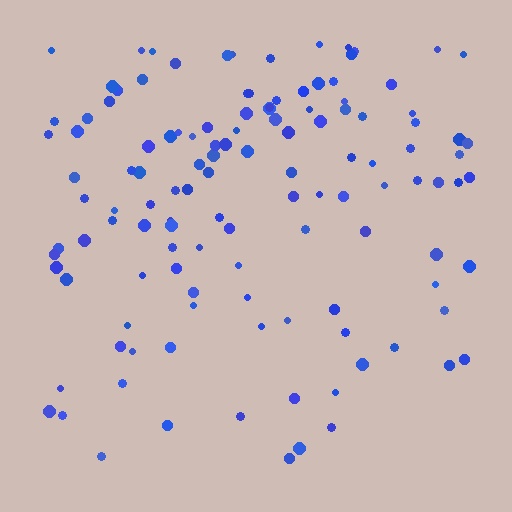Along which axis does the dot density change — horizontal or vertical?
Vertical.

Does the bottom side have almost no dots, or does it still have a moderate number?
Still a moderate number, just noticeably fewer than the top.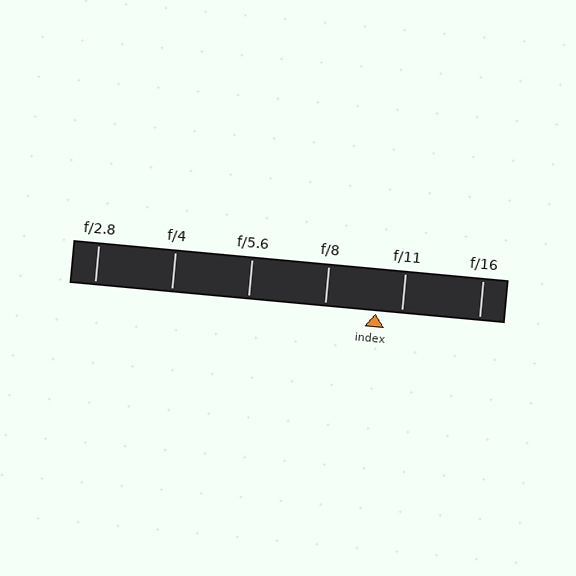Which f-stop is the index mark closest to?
The index mark is closest to f/11.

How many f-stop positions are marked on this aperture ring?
There are 6 f-stop positions marked.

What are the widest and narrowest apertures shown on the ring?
The widest aperture shown is f/2.8 and the narrowest is f/16.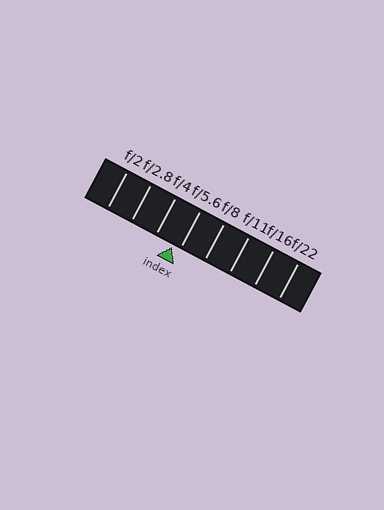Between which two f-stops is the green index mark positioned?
The index mark is between f/4 and f/5.6.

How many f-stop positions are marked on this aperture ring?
There are 8 f-stop positions marked.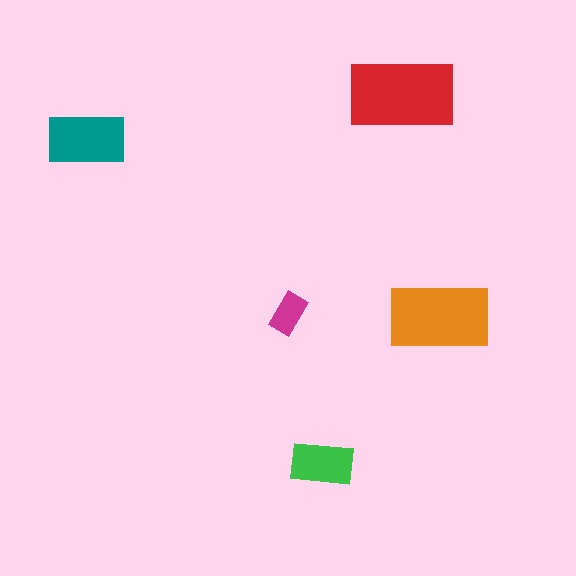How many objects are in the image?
There are 5 objects in the image.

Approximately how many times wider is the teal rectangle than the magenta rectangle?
About 2 times wider.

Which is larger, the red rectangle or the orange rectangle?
The red one.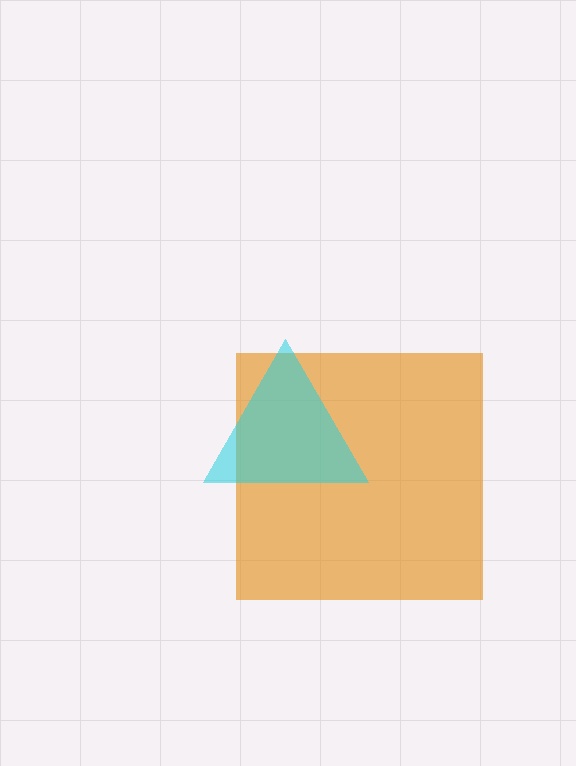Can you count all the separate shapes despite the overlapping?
Yes, there are 2 separate shapes.